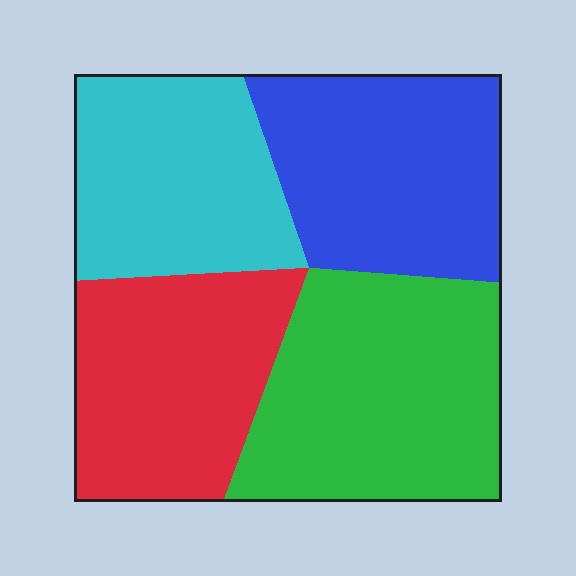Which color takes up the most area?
Green, at roughly 30%.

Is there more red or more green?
Green.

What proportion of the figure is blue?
Blue takes up about one quarter (1/4) of the figure.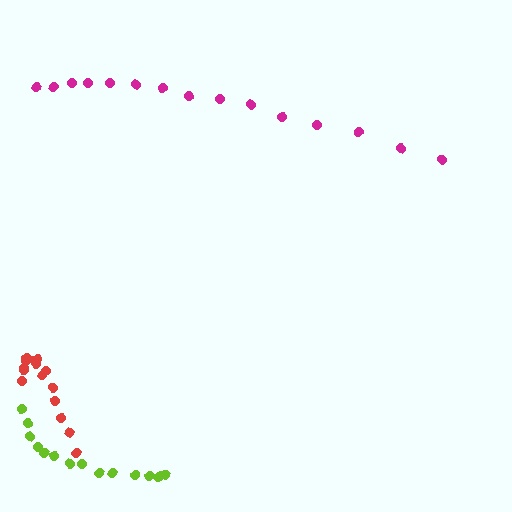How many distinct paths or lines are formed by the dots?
There are 3 distinct paths.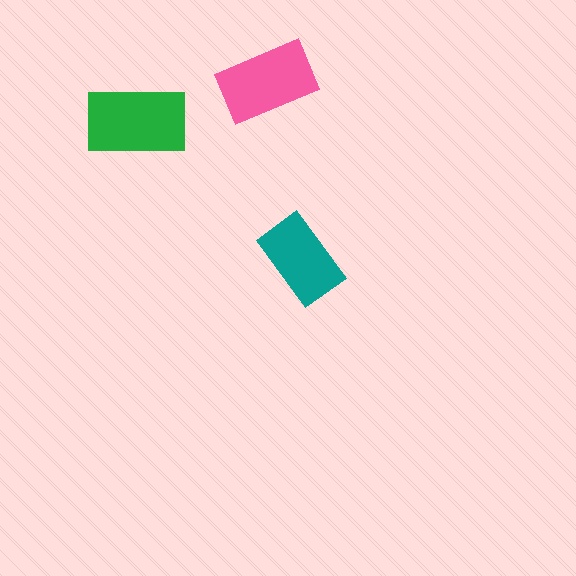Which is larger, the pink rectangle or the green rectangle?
The green one.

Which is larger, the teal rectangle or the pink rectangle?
The pink one.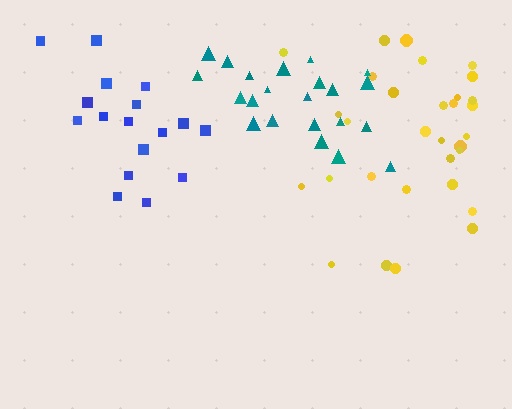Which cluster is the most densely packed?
Teal.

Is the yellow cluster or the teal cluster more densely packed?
Teal.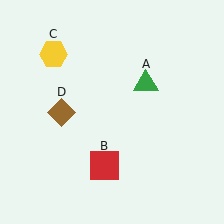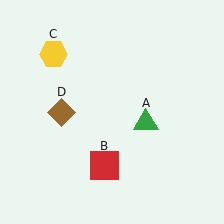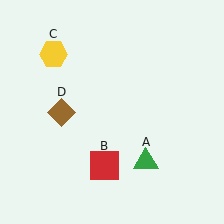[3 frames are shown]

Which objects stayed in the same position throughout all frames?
Red square (object B) and yellow hexagon (object C) and brown diamond (object D) remained stationary.